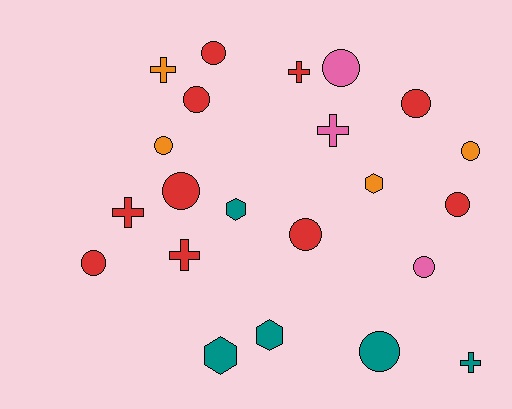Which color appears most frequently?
Red, with 10 objects.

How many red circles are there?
There are 7 red circles.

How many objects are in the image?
There are 22 objects.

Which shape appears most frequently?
Circle, with 12 objects.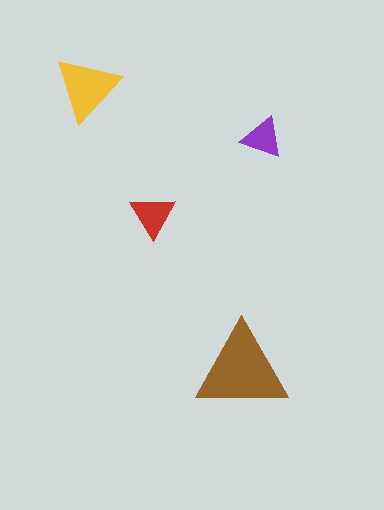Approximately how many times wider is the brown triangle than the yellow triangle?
About 1.5 times wider.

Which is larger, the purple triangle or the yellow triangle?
The yellow one.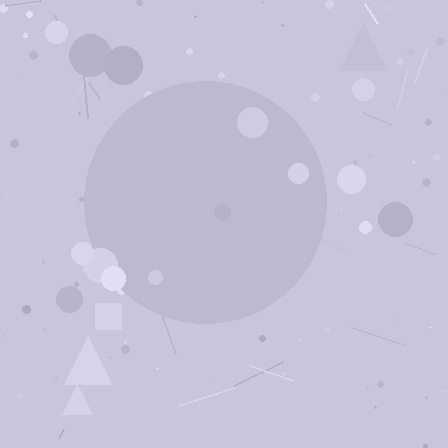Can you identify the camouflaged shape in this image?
The camouflaged shape is a circle.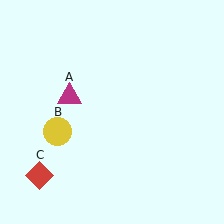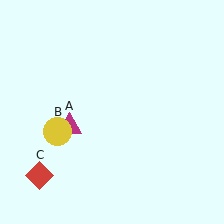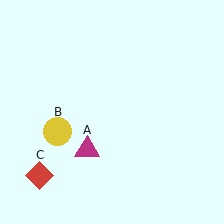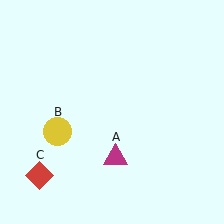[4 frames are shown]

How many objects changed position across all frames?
1 object changed position: magenta triangle (object A).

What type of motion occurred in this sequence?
The magenta triangle (object A) rotated counterclockwise around the center of the scene.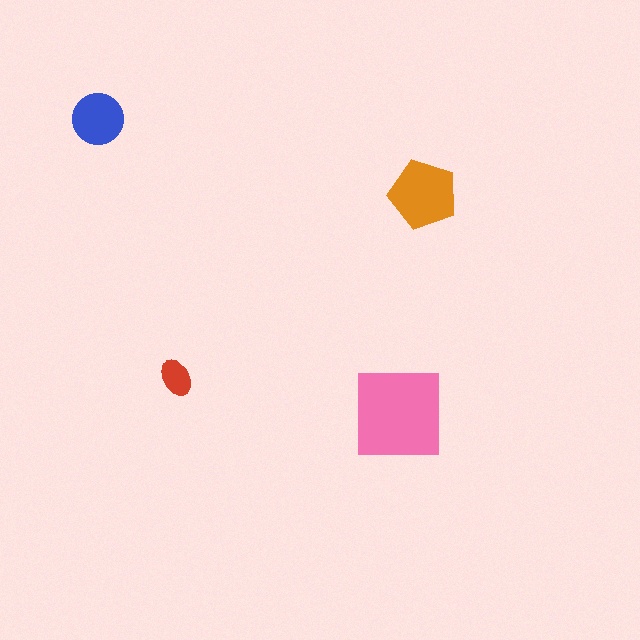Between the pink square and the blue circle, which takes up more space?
The pink square.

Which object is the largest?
The pink square.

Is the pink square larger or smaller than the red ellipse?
Larger.